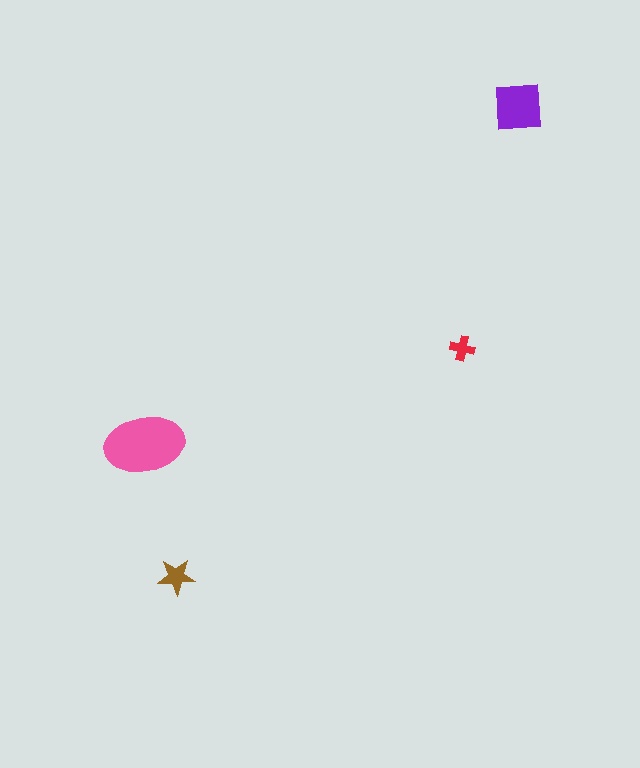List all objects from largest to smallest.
The pink ellipse, the purple square, the brown star, the red cross.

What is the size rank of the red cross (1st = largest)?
4th.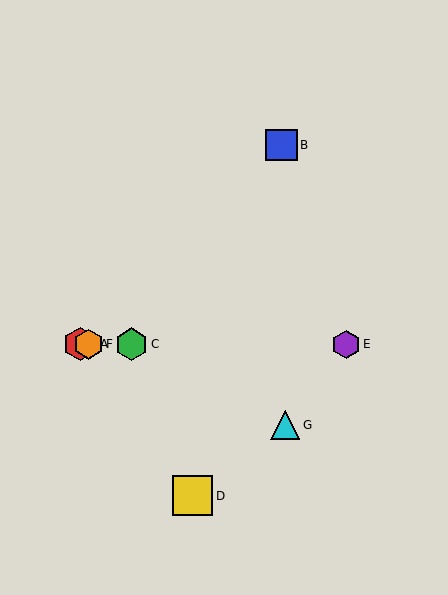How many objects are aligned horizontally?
4 objects (A, C, E, F) are aligned horizontally.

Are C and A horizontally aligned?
Yes, both are at y≈344.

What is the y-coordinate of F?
Object F is at y≈344.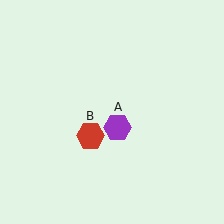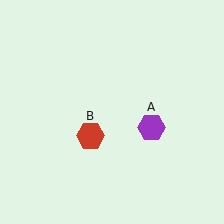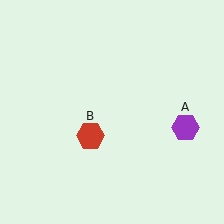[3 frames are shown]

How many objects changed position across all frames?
1 object changed position: purple hexagon (object A).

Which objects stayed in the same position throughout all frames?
Red hexagon (object B) remained stationary.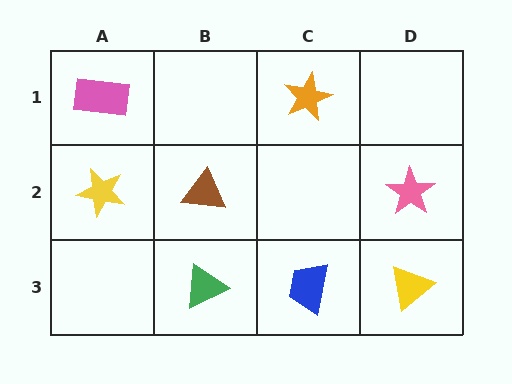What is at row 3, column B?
A green triangle.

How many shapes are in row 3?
3 shapes.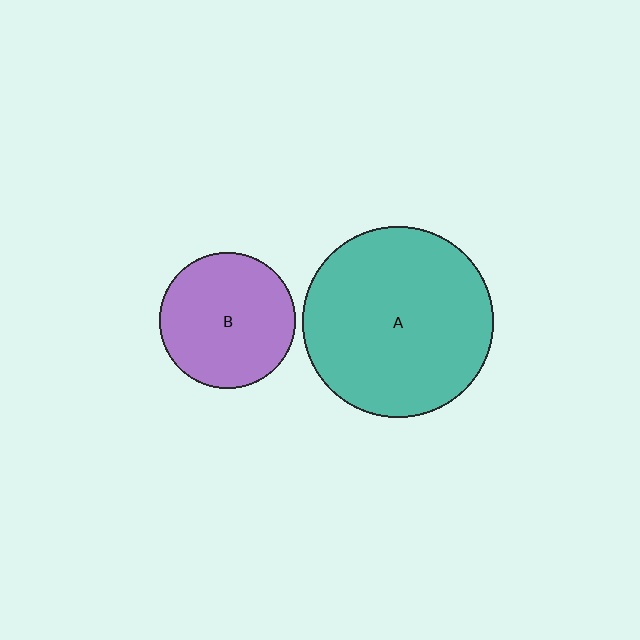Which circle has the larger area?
Circle A (teal).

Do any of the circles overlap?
No, none of the circles overlap.